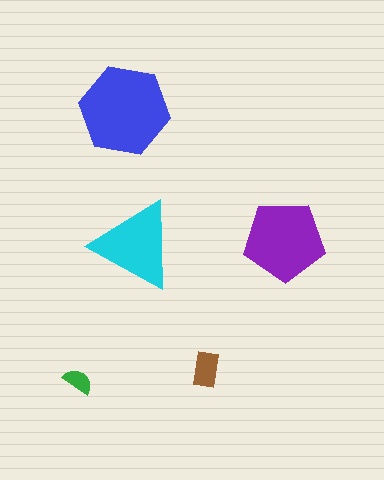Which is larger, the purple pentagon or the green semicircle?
The purple pentagon.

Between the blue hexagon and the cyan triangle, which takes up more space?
The blue hexagon.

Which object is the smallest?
The green semicircle.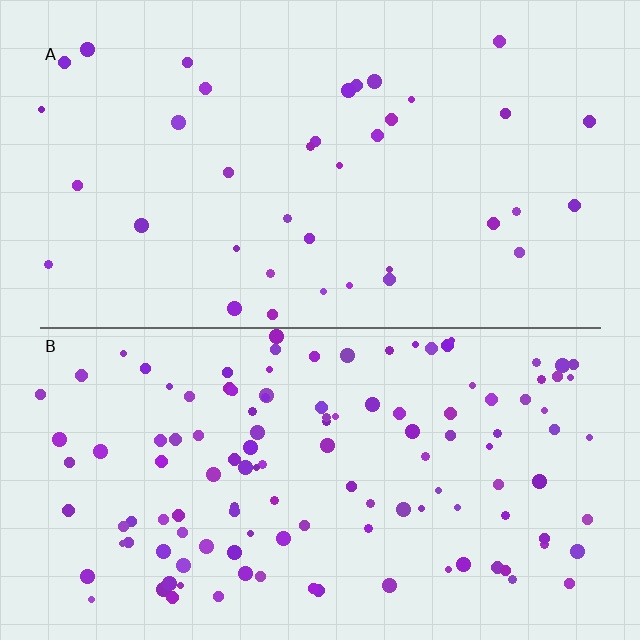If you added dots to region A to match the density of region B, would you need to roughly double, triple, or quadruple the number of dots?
Approximately triple.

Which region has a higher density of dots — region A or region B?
B (the bottom).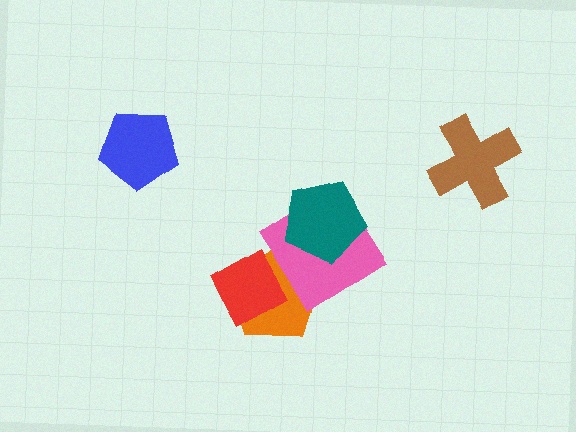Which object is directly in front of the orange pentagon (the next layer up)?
The red diamond is directly in front of the orange pentagon.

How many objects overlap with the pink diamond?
2 objects overlap with the pink diamond.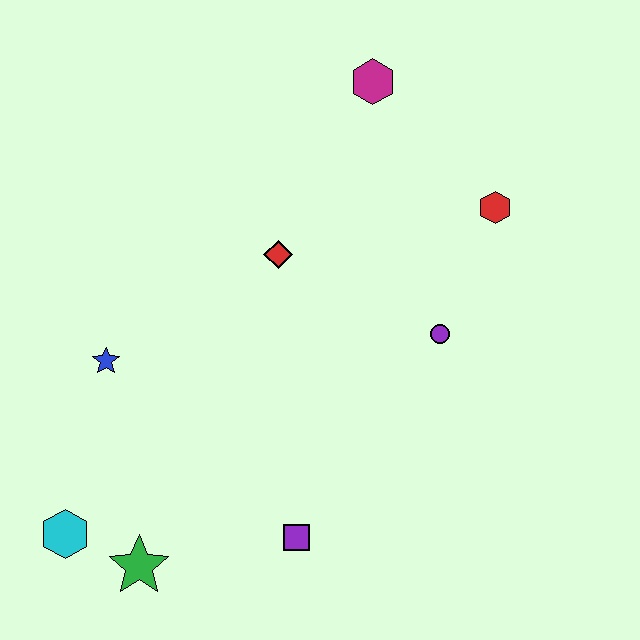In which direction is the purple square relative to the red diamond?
The purple square is below the red diamond.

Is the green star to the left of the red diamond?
Yes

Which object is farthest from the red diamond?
The cyan hexagon is farthest from the red diamond.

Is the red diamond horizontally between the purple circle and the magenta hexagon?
No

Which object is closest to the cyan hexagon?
The green star is closest to the cyan hexagon.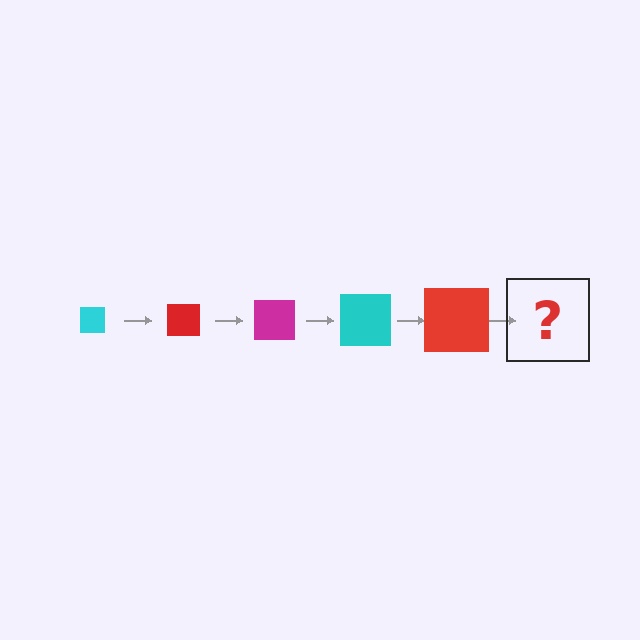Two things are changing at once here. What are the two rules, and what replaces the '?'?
The two rules are that the square grows larger each step and the color cycles through cyan, red, and magenta. The '?' should be a magenta square, larger than the previous one.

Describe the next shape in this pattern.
It should be a magenta square, larger than the previous one.